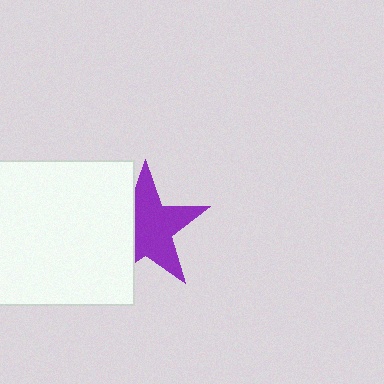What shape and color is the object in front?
The object in front is a white square.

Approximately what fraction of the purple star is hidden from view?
Roughly 35% of the purple star is hidden behind the white square.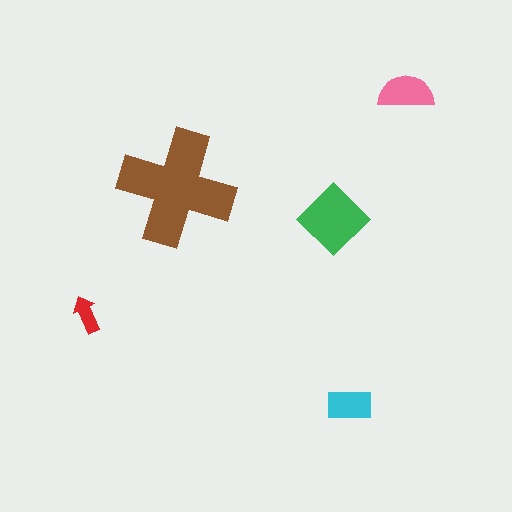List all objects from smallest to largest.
The red arrow, the cyan rectangle, the pink semicircle, the green diamond, the brown cross.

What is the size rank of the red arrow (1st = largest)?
5th.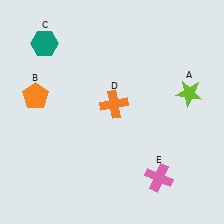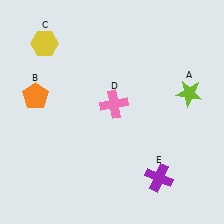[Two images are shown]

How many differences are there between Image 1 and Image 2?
There are 3 differences between the two images.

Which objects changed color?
C changed from teal to yellow. D changed from orange to pink. E changed from pink to purple.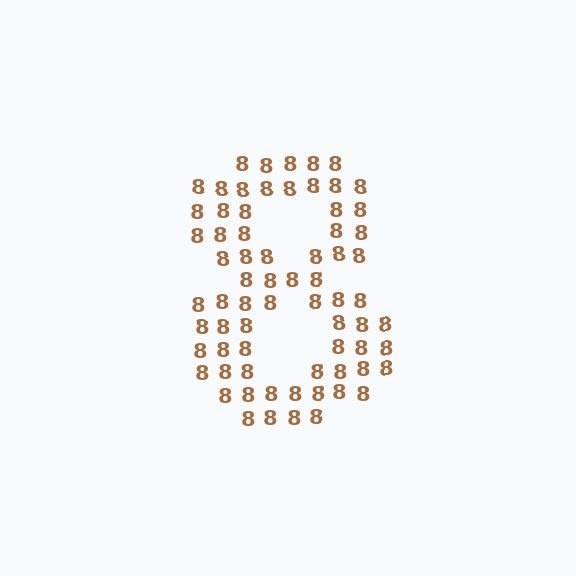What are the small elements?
The small elements are digit 8's.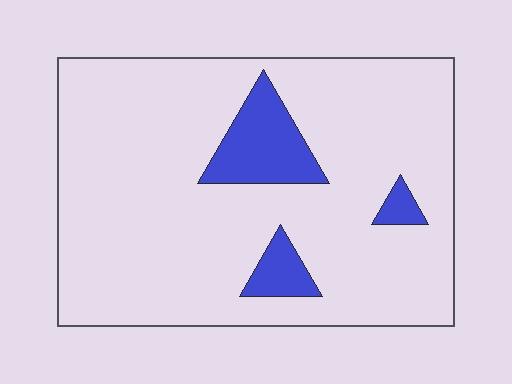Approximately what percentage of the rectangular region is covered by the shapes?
Approximately 10%.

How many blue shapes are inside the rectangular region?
3.